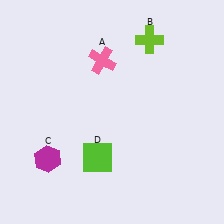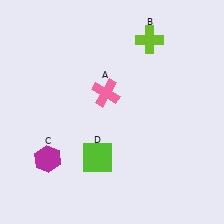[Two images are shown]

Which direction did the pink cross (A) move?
The pink cross (A) moved down.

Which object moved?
The pink cross (A) moved down.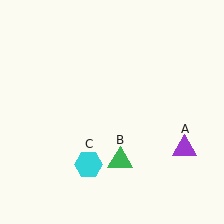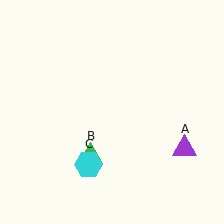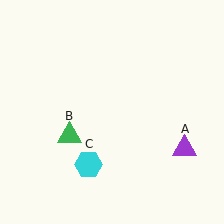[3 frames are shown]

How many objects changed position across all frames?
1 object changed position: green triangle (object B).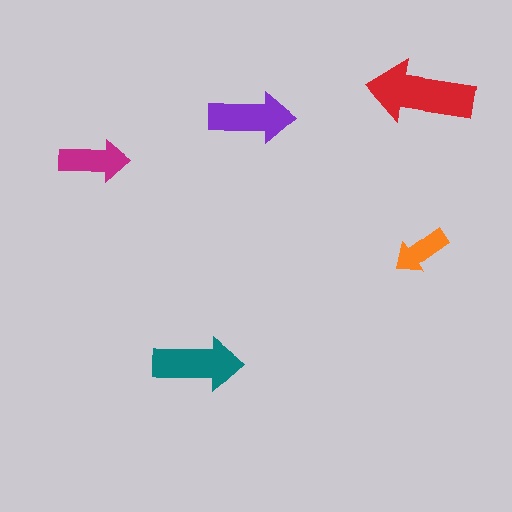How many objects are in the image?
There are 5 objects in the image.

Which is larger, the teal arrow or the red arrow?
The red one.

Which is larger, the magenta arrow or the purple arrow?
The purple one.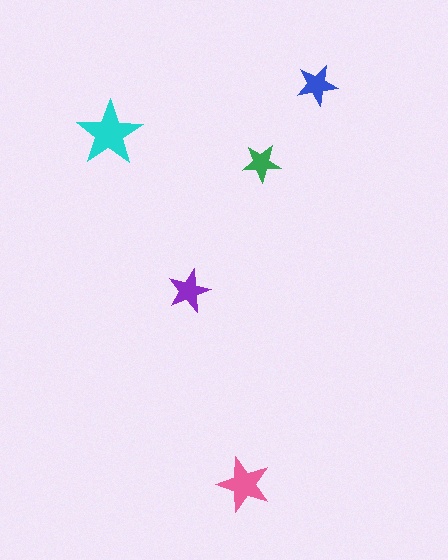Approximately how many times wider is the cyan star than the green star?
About 1.5 times wider.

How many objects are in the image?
There are 5 objects in the image.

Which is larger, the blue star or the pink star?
The pink one.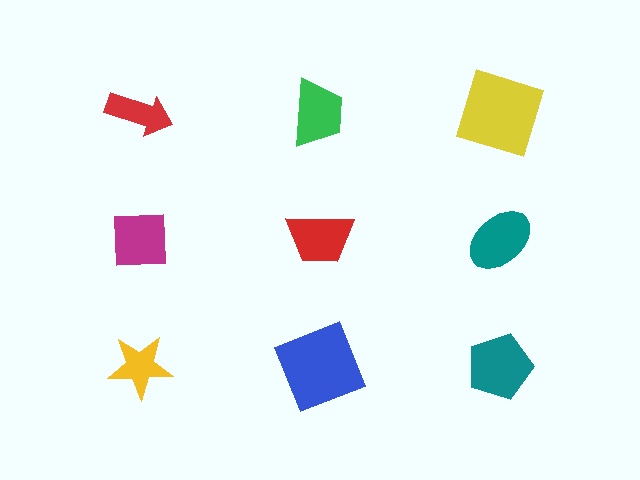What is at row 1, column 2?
A green trapezoid.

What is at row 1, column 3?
A yellow square.